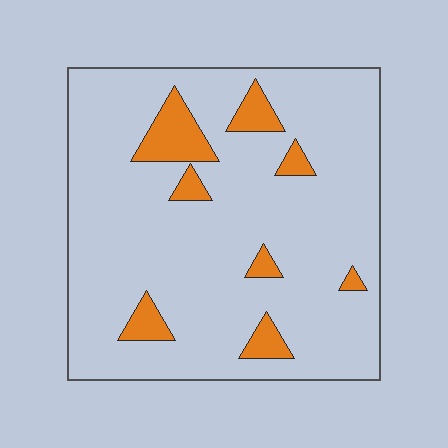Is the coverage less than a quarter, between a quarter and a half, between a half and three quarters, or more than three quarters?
Less than a quarter.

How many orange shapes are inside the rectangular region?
8.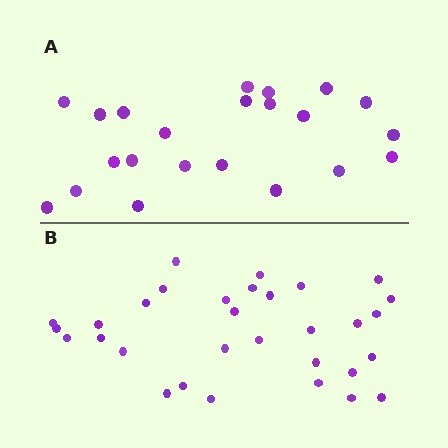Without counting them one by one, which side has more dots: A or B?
Region B (the bottom region) has more dots.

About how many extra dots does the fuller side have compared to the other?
Region B has roughly 8 or so more dots than region A.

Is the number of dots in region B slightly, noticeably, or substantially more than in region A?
Region B has noticeably more, but not dramatically so. The ratio is roughly 1.4 to 1.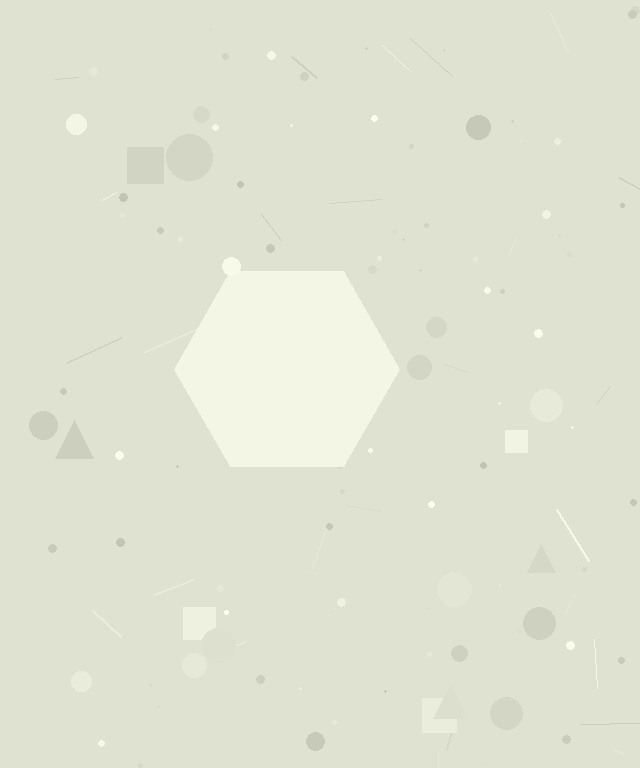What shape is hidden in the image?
A hexagon is hidden in the image.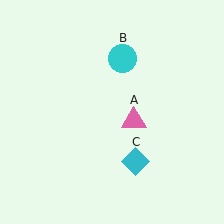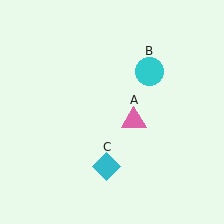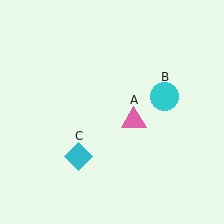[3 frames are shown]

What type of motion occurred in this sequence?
The cyan circle (object B), cyan diamond (object C) rotated clockwise around the center of the scene.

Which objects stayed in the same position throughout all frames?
Pink triangle (object A) remained stationary.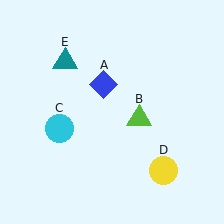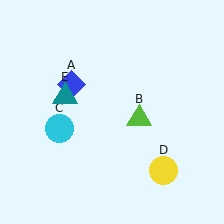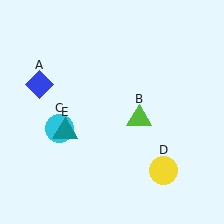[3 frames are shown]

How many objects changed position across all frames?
2 objects changed position: blue diamond (object A), teal triangle (object E).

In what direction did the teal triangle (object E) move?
The teal triangle (object E) moved down.